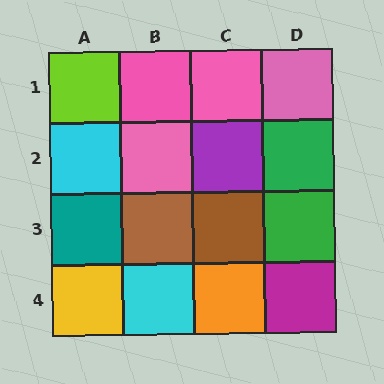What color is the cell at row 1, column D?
Pink.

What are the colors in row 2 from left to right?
Cyan, pink, purple, green.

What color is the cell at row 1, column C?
Pink.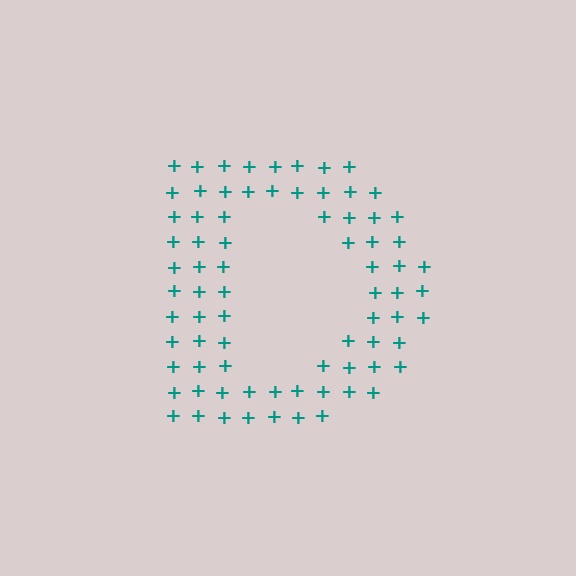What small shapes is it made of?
It is made of small plus signs.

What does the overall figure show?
The overall figure shows the letter D.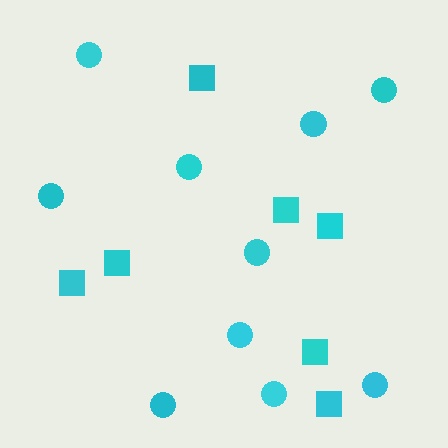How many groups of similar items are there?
There are 2 groups: one group of circles (10) and one group of squares (7).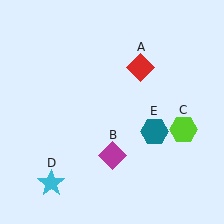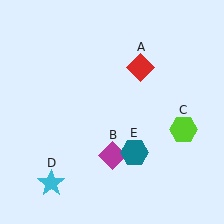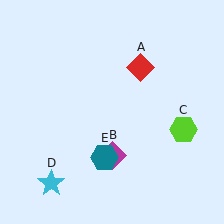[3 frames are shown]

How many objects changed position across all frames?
1 object changed position: teal hexagon (object E).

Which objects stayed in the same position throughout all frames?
Red diamond (object A) and magenta diamond (object B) and lime hexagon (object C) and cyan star (object D) remained stationary.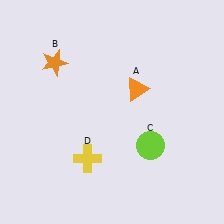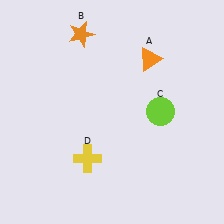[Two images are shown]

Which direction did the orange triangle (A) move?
The orange triangle (A) moved up.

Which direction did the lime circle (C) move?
The lime circle (C) moved up.